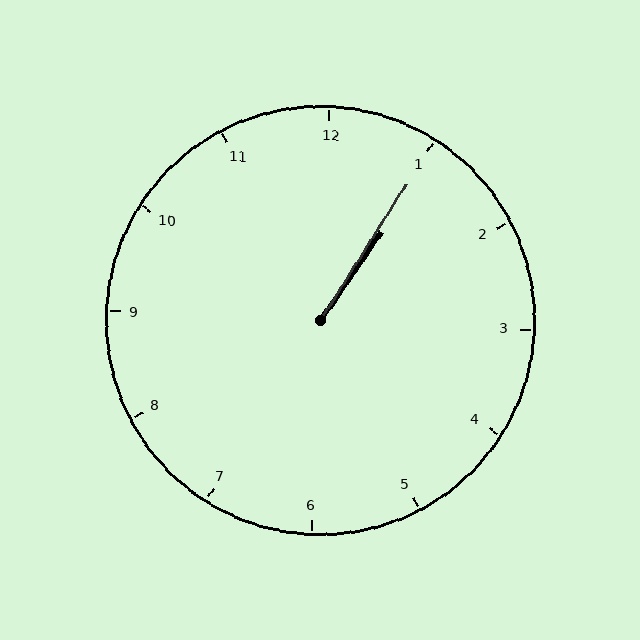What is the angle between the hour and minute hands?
Approximately 2 degrees.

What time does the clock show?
1:05.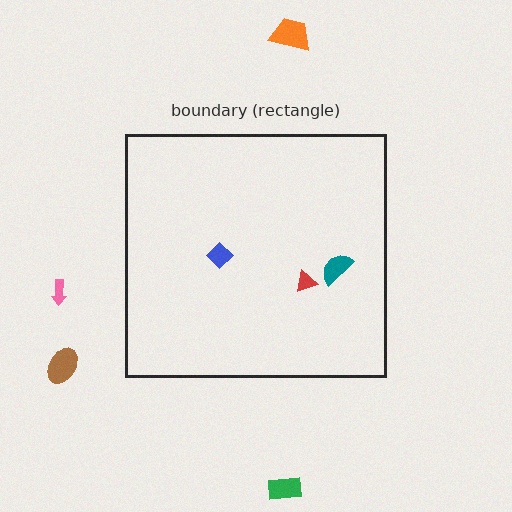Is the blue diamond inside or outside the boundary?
Inside.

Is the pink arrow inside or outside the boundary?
Outside.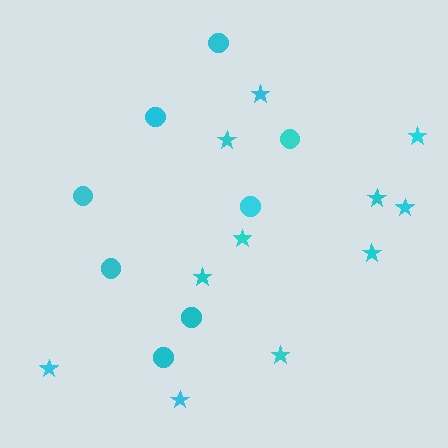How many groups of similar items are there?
There are 2 groups: one group of stars (11) and one group of circles (8).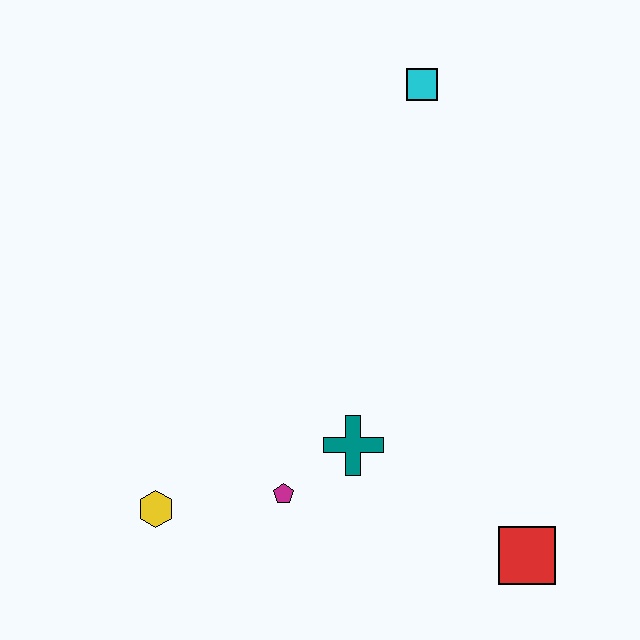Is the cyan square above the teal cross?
Yes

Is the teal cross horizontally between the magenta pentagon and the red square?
Yes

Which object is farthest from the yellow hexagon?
The cyan square is farthest from the yellow hexagon.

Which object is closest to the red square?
The teal cross is closest to the red square.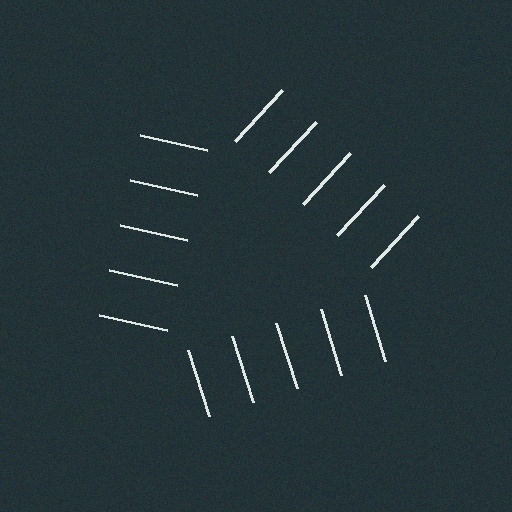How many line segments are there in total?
15 — 5 along each of the 3 edges.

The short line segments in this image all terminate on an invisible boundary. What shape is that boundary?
An illusory triangle — the line segments terminate on its edges but no continuous stroke is drawn.